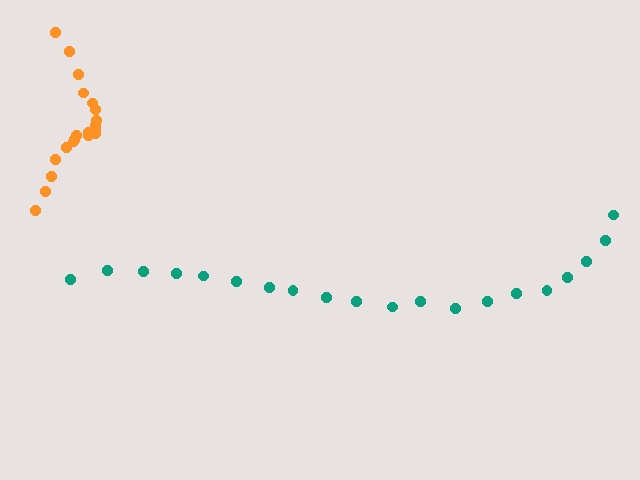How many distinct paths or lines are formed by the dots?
There are 2 distinct paths.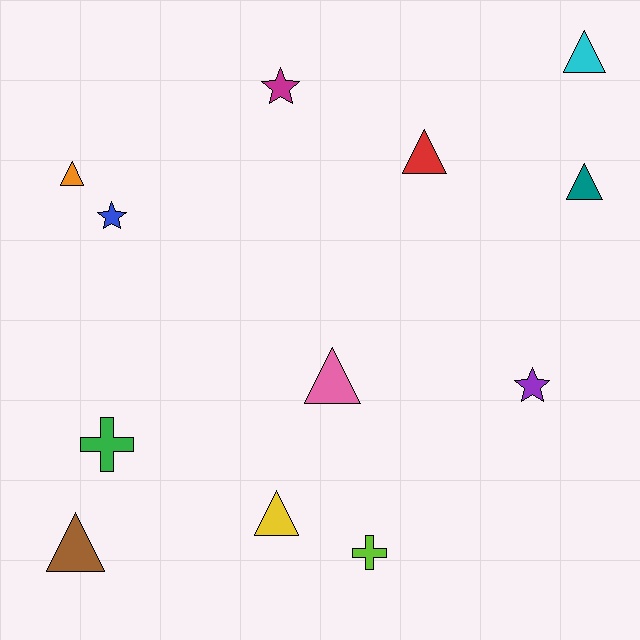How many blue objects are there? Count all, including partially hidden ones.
There is 1 blue object.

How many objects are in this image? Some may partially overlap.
There are 12 objects.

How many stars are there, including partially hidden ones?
There are 3 stars.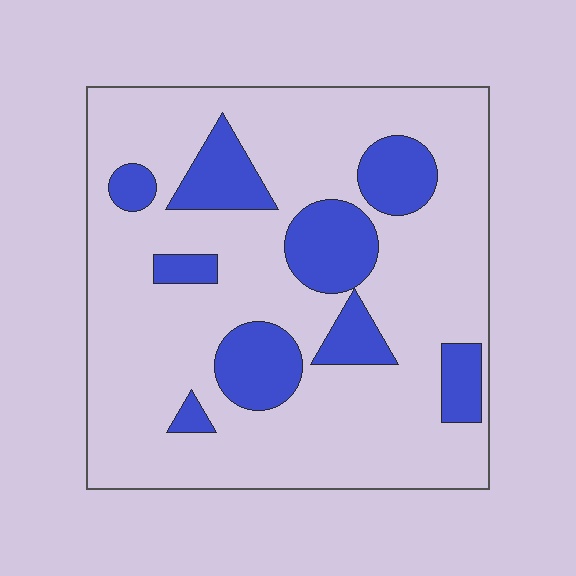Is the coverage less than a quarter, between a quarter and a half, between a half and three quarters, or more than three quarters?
Less than a quarter.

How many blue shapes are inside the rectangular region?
9.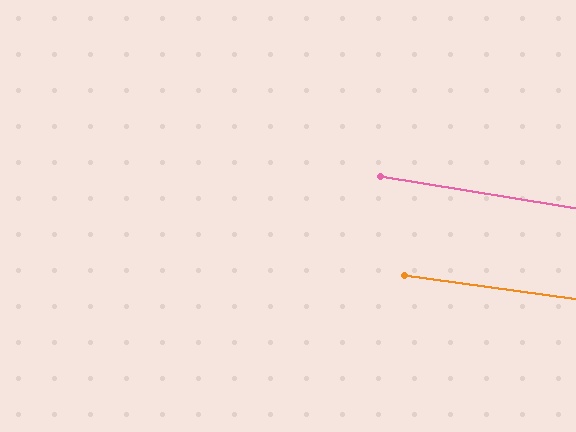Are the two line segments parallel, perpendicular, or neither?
Parallel — their directions differ by only 1.4°.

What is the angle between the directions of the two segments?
Approximately 1 degree.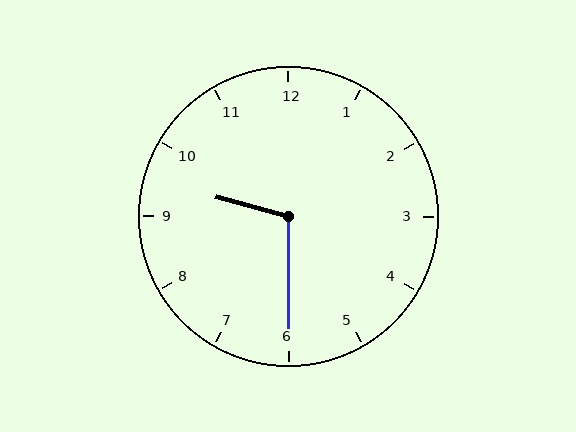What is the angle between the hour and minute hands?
Approximately 105 degrees.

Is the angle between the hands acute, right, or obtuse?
It is obtuse.